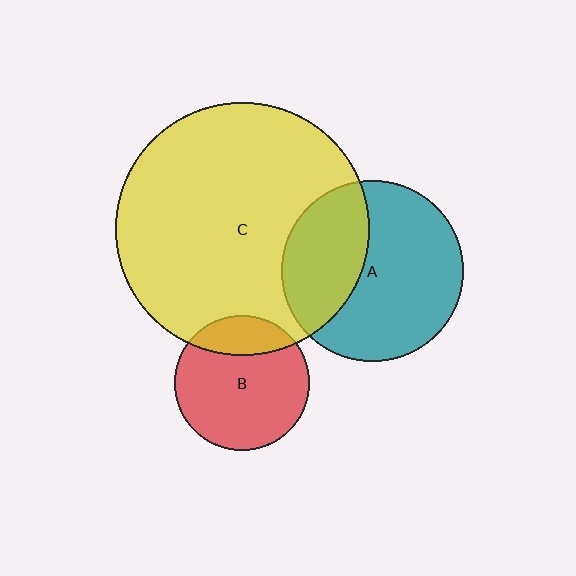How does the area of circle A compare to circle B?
Approximately 1.8 times.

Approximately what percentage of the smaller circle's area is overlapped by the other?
Approximately 35%.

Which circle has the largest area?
Circle C (yellow).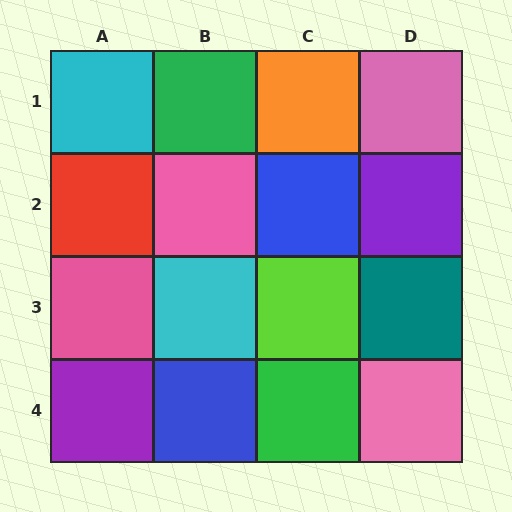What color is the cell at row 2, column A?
Red.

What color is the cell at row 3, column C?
Lime.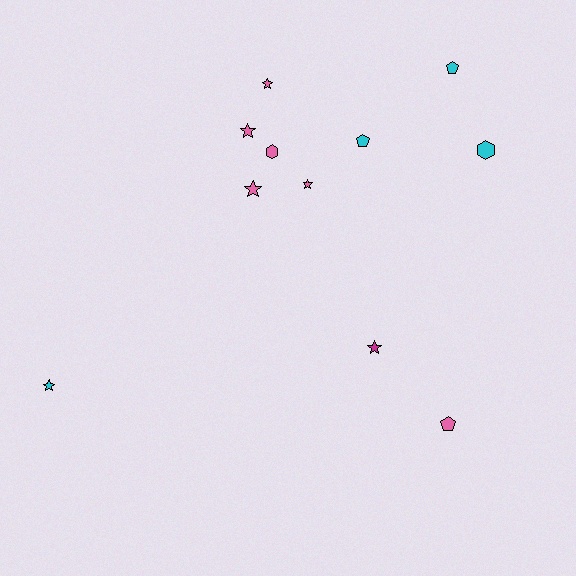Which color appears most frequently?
Pink, with 6 objects.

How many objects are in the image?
There are 11 objects.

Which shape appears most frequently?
Star, with 6 objects.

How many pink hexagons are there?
There is 1 pink hexagon.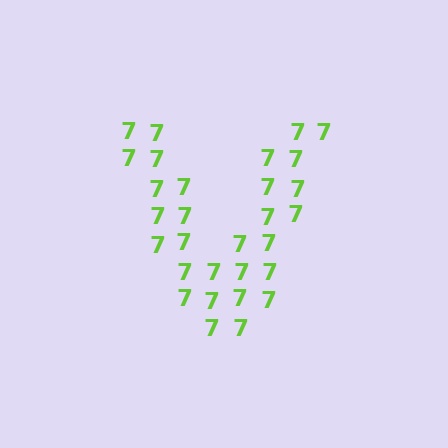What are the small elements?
The small elements are digit 7's.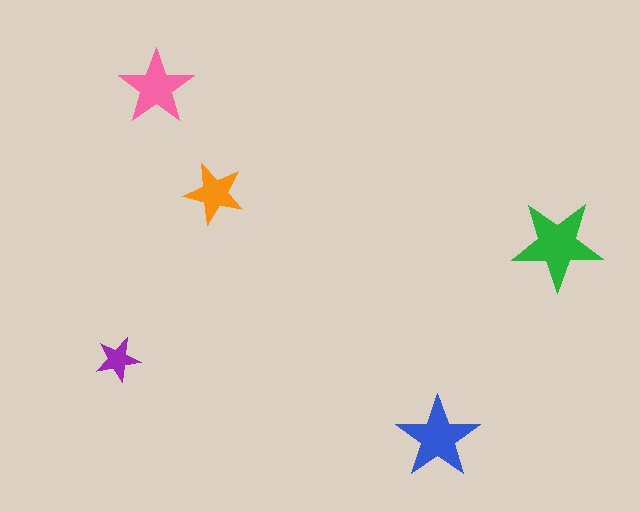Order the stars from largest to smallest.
the green one, the blue one, the pink one, the orange one, the purple one.